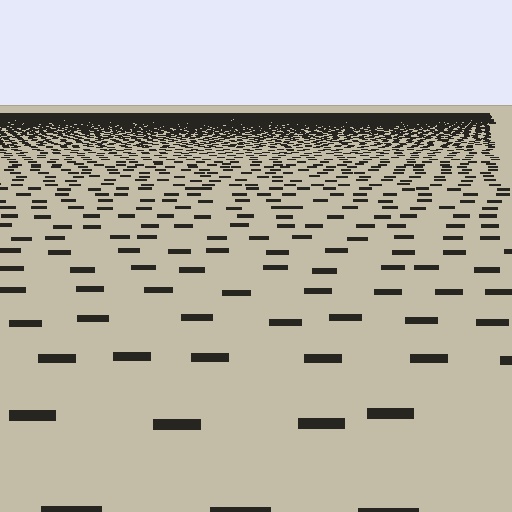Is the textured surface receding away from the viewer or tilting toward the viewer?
The surface is receding away from the viewer. Texture elements get smaller and denser toward the top.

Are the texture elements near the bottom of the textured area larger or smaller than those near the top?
Larger. Near the bottom, elements are closer to the viewer and appear at a bigger on-screen size.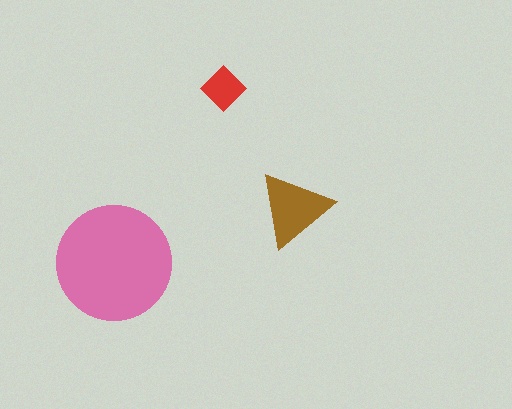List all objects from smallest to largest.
The red diamond, the brown triangle, the pink circle.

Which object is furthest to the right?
The brown triangle is rightmost.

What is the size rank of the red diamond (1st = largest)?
3rd.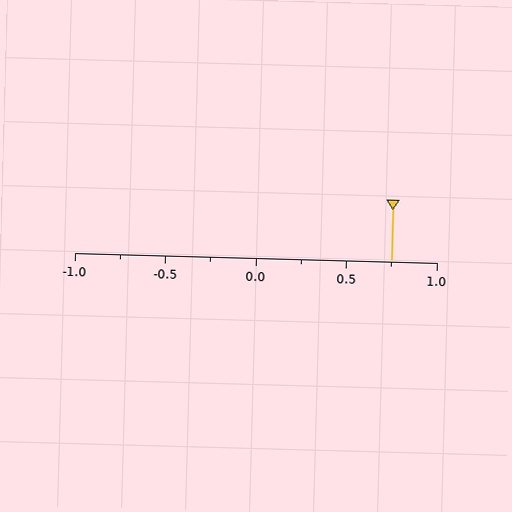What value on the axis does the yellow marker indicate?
The marker indicates approximately 0.75.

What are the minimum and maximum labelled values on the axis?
The axis runs from -1.0 to 1.0.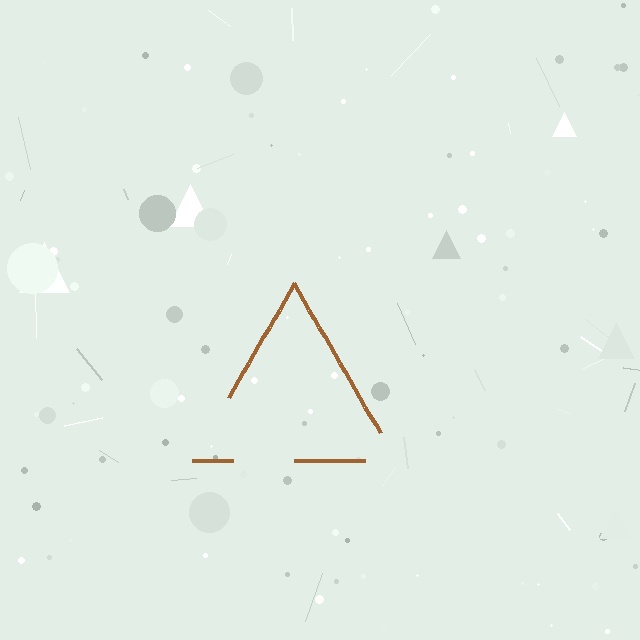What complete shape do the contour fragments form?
The contour fragments form a triangle.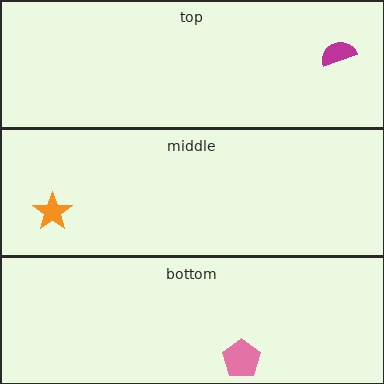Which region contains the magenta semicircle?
The top region.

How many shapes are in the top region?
1.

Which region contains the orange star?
The middle region.